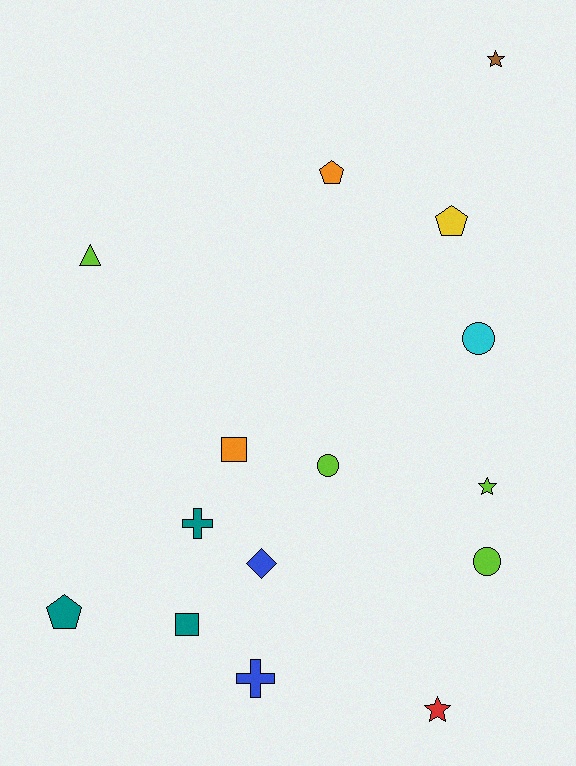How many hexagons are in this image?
There are no hexagons.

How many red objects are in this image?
There is 1 red object.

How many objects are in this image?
There are 15 objects.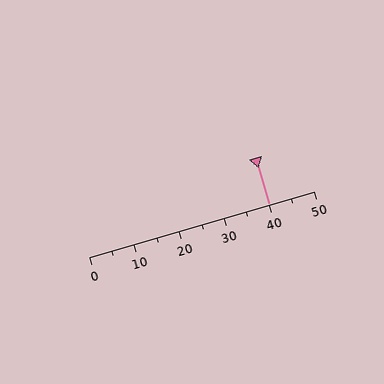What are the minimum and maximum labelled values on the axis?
The axis runs from 0 to 50.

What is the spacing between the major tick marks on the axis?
The major ticks are spaced 10 apart.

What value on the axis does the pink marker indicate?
The marker indicates approximately 40.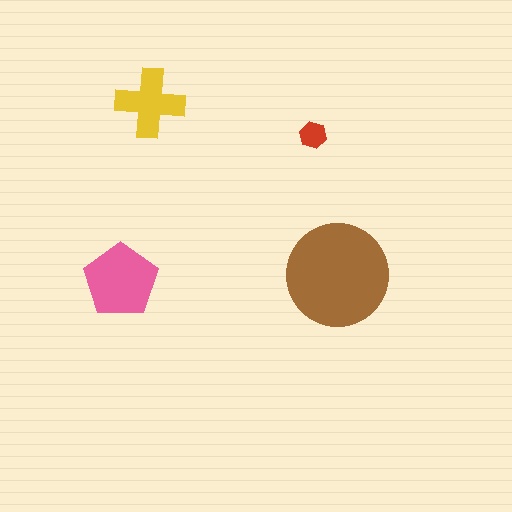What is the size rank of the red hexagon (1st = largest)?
4th.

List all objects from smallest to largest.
The red hexagon, the yellow cross, the pink pentagon, the brown circle.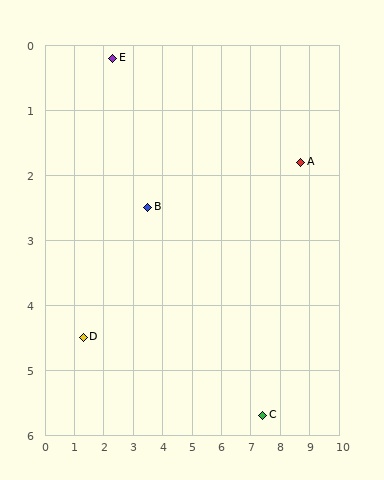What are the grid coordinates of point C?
Point C is at approximately (7.4, 5.7).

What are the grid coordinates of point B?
Point B is at approximately (3.5, 2.5).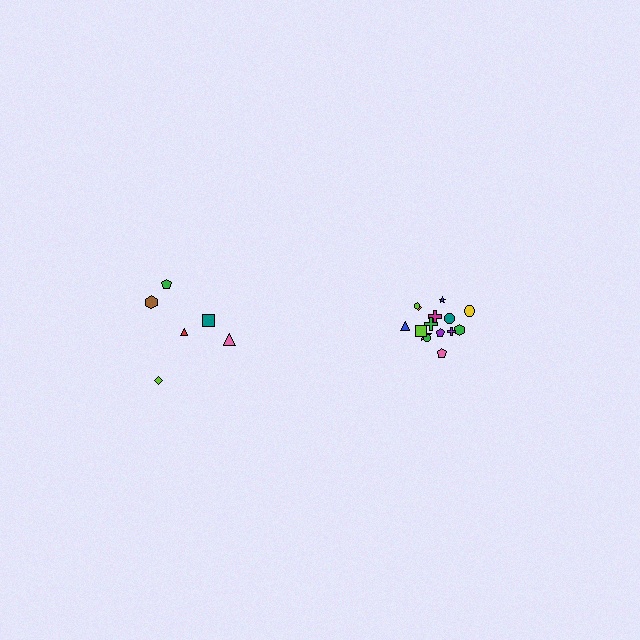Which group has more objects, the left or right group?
The right group.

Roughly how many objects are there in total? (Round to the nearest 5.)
Roughly 20 objects in total.